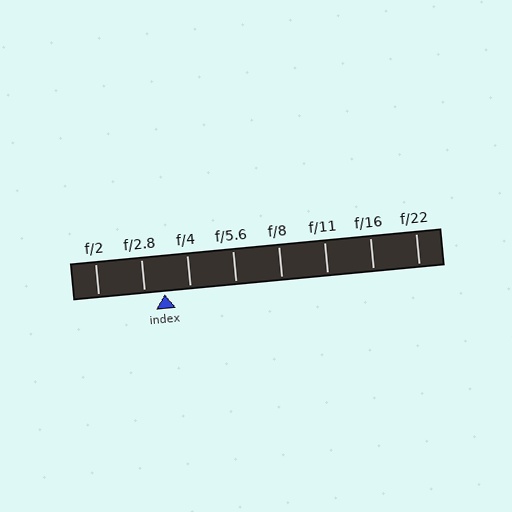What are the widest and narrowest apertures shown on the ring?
The widest aperture shown is f/2 and the narrowest is f/22.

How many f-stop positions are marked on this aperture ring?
There are 8 f-stop positions marked.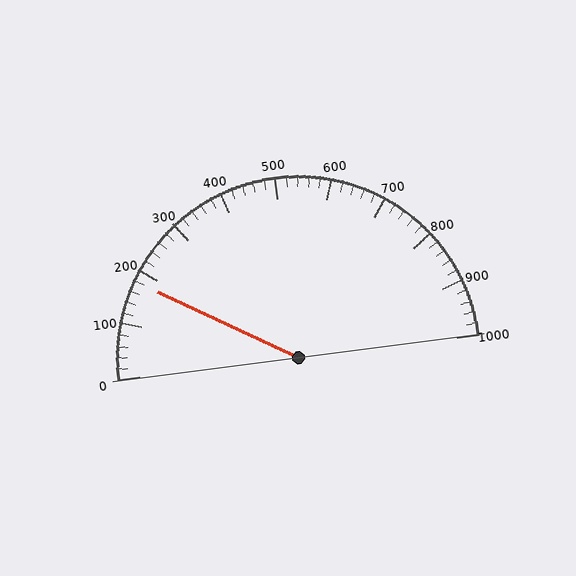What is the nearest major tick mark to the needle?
The nearest major tick mark is 200.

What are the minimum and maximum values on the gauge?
The gauge ranges from 0 to 1000.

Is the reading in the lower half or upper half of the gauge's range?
The reading is in the lower half of the range (0 to 1000).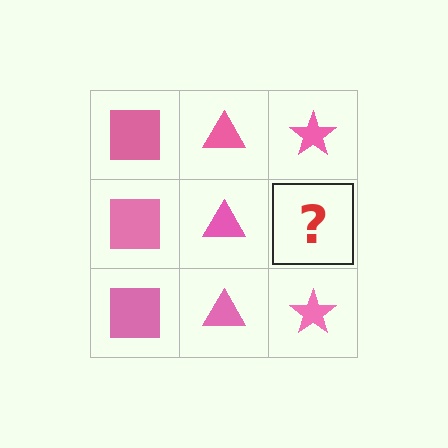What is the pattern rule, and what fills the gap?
The rule is that each column has a consistent shape. The gap should be filled with a pink star.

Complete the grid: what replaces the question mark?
The question mark should be replaced with a pink star.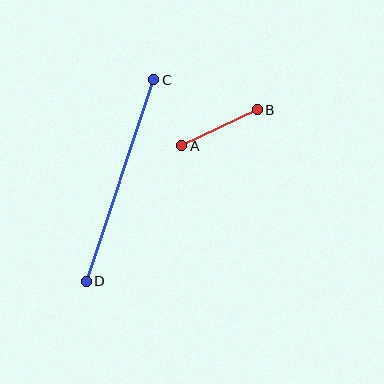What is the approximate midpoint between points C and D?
The midpoint is at approximately (120, 181) pixels.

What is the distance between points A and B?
The distance is approximately 84 pixels.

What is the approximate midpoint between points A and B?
The midpoint is at approximately (219, 128) pixels.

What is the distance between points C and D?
The distance is approximately 212 pixels.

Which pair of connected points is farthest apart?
Points C and D are farthest apart.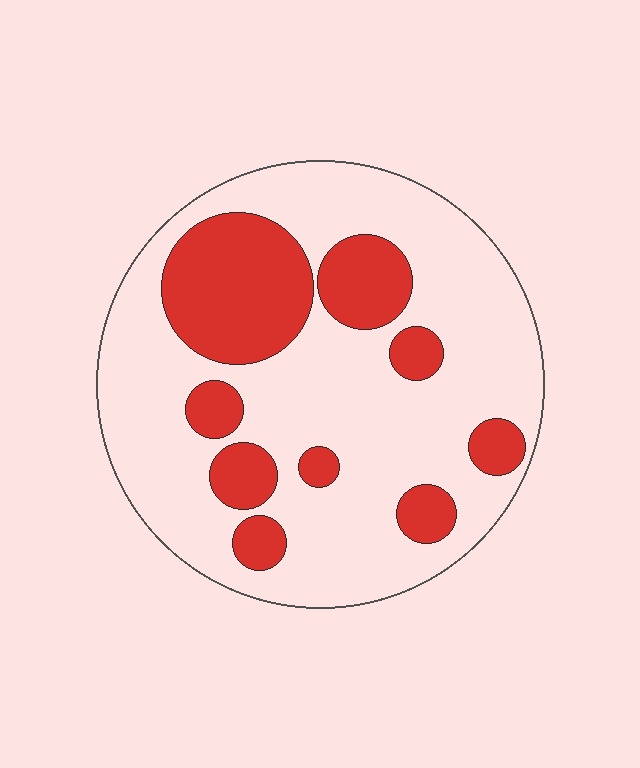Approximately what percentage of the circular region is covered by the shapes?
Approximately 30%.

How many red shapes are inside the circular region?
9.